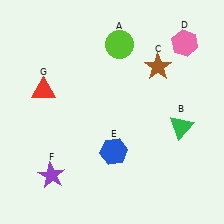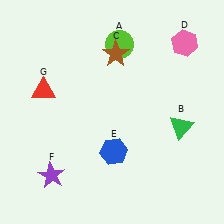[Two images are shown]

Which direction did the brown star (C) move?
The brown star (C) moved left.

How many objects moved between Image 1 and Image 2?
1 object moved between the two images.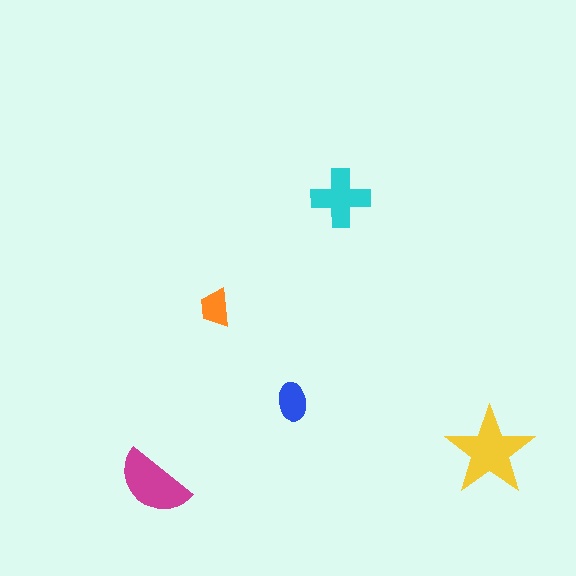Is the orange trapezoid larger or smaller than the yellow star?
Smaller.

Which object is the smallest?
The orange trapezoid.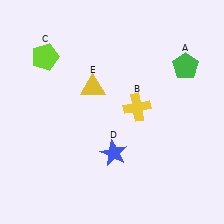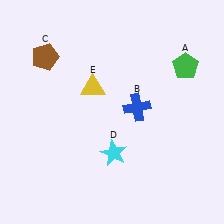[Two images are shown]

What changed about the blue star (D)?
In Image 1, D is blue. In Image 2, it changed to cyan.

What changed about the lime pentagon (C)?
In Image 1, C is lime. In Image 2, it changed to brown.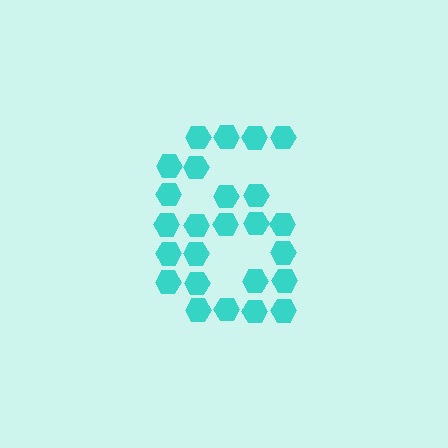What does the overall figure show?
The overall figure shows the digit 6.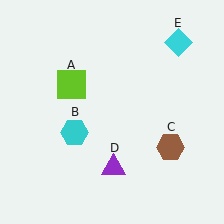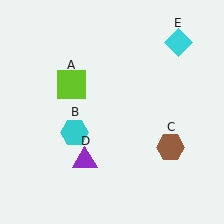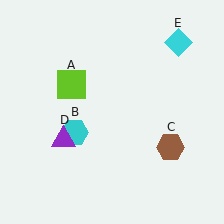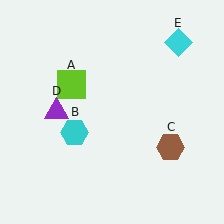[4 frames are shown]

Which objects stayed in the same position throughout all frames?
Lime square (object A) and cyan hexagon (object B) and brown hexagon (object C) and cyan diamond (object E) remained stationary.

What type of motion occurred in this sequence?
The purple triangle (object D) rotated clockwise around the center of the scene.